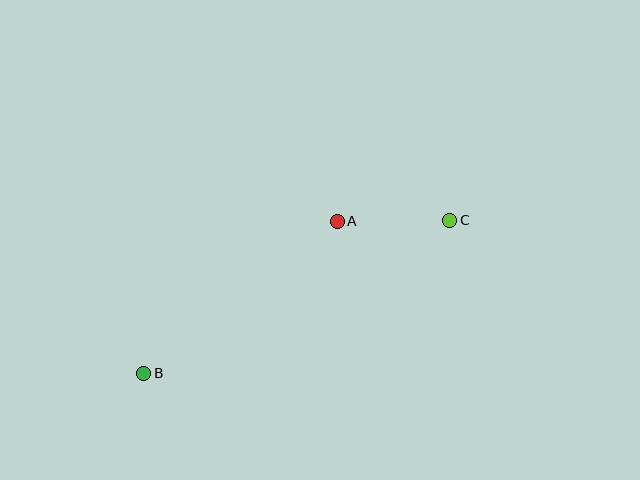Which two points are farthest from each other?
Points B and C are farthest from each other.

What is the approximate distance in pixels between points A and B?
The distance between A and B is approximately 246 pixels.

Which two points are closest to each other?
Points A and C are closest to each other.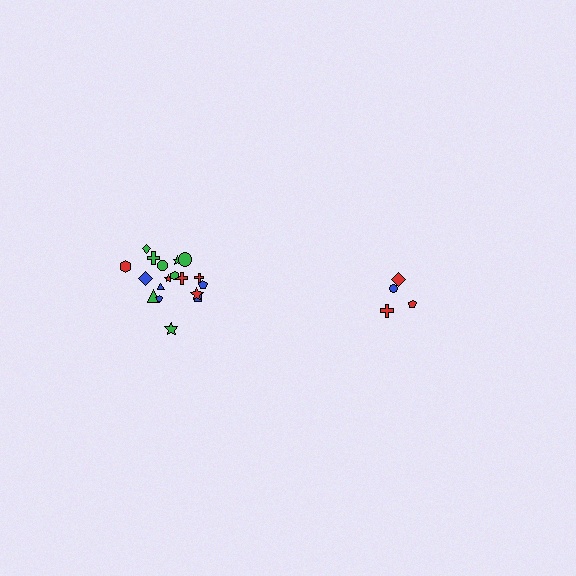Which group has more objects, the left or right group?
The left group.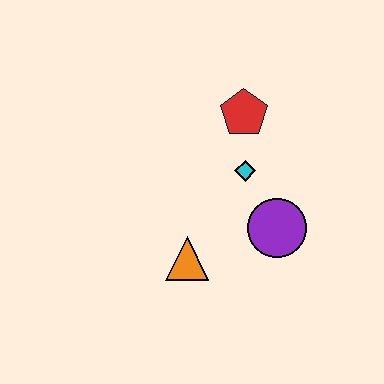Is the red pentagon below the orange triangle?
No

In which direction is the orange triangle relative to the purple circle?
The orange triangle is to the left of the purple circle.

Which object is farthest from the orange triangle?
The red pentagon is farthest from the orange triangle.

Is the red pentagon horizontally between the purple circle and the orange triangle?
Yes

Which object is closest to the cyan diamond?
The red pentagon is closest to the cyan diamond.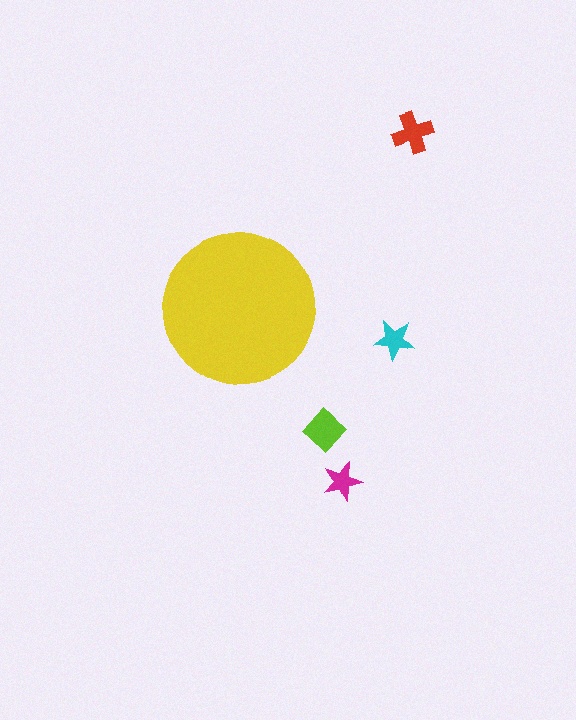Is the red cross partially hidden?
No, the red cross is fully visible.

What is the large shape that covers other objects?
A yellow circle.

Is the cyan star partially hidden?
No, the cyan star is fully visible.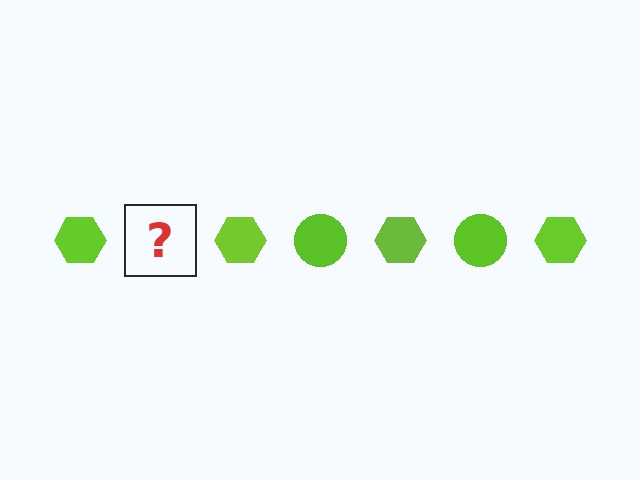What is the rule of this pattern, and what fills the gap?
The rule is that the pattern cycles through hexagon, circle shapes in lime. The gap should be filled with a lime circle.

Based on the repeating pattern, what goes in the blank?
The blank should be a lime circle.